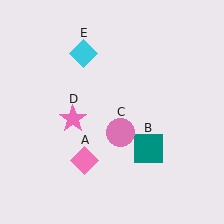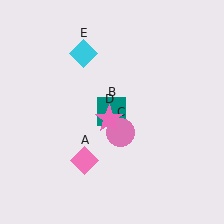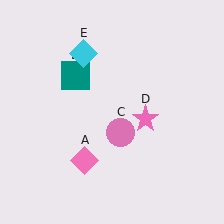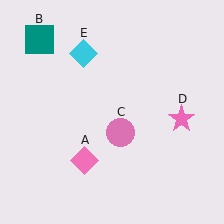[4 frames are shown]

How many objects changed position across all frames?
2 objects changed position: teal square (object B), pink star (object D).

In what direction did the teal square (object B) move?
The teal square (object B) moved up and to the left.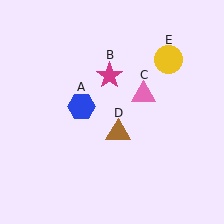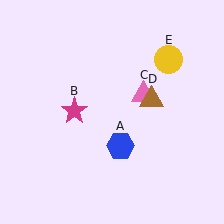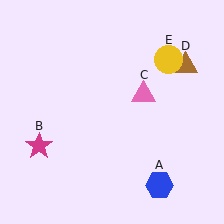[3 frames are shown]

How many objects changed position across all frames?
3 objects changed position: blue hexagon (object A), magenta star (object B), brown triangle (object D).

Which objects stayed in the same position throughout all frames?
Pink triangle (object C) and yellow circle (object E) remained stationary.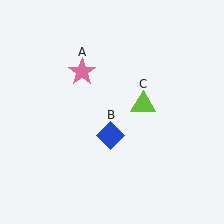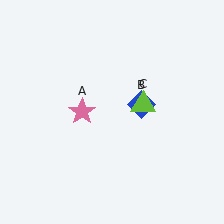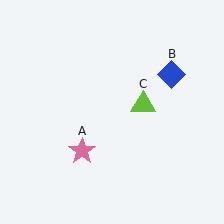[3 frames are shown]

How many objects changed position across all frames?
2 objects changed position: pink star (object A), blue diamond (object B).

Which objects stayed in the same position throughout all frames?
Lime triangle (object C) remained stationary.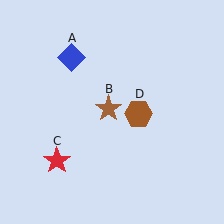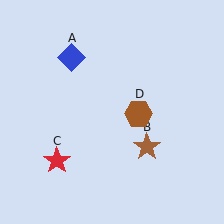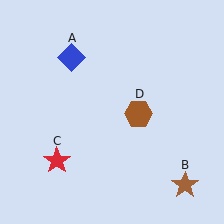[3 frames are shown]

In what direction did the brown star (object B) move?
The brown star (object B) moved down and to the right.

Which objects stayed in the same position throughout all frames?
Blue diamond (object A) and red star (object C) and brown hexagon (object D) remained stationary.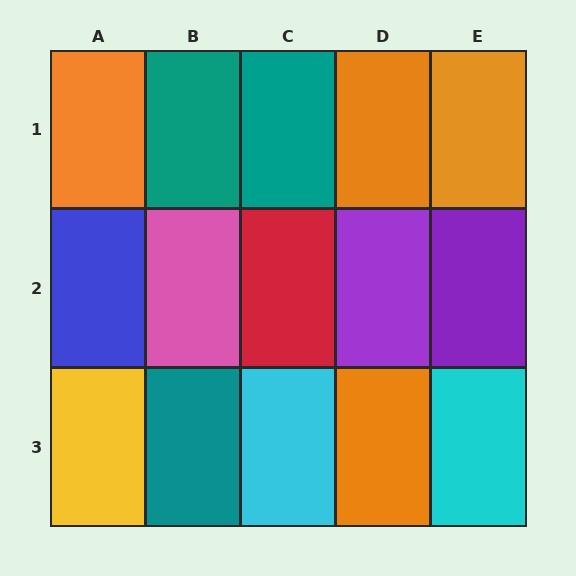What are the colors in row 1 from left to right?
Orange, teal, teal, orange, orange.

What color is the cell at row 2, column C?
Red.